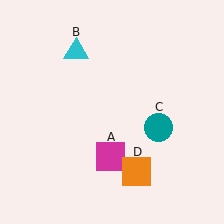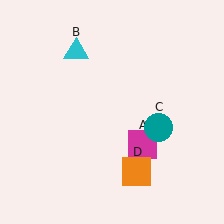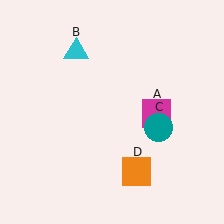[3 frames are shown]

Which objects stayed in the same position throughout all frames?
Cyan triangle (object B) and teal circle (object C) and orange square (object D) remained stationary.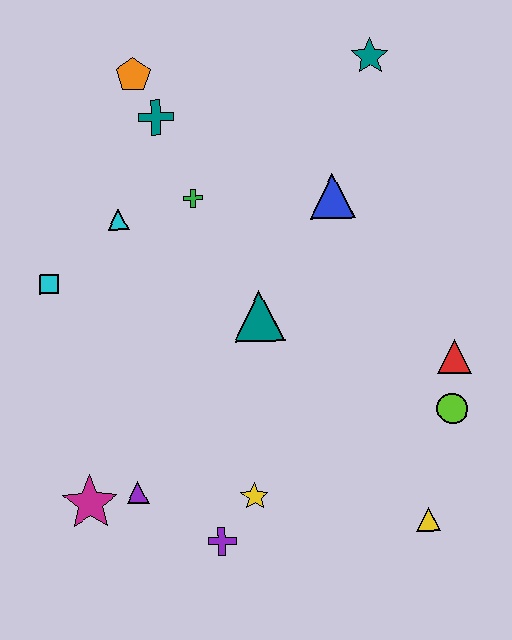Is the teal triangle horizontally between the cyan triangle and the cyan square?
No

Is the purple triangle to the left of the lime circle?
Yes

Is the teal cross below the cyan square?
No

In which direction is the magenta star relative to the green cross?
The magenta star is below the green cross.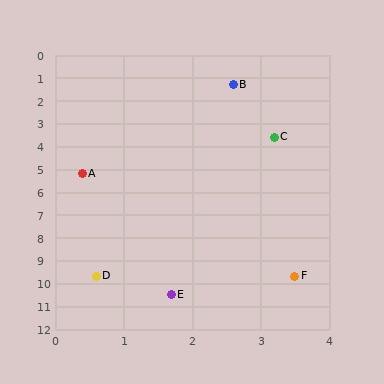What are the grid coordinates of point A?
Point A is at approximately (0.4, 5.2).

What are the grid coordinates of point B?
Point B is at approximately (2.6, 1.3).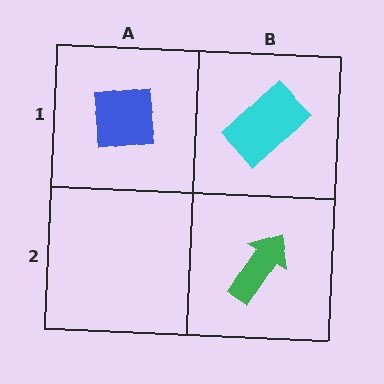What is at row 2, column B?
A green arrow.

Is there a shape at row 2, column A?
No, that cell is empty.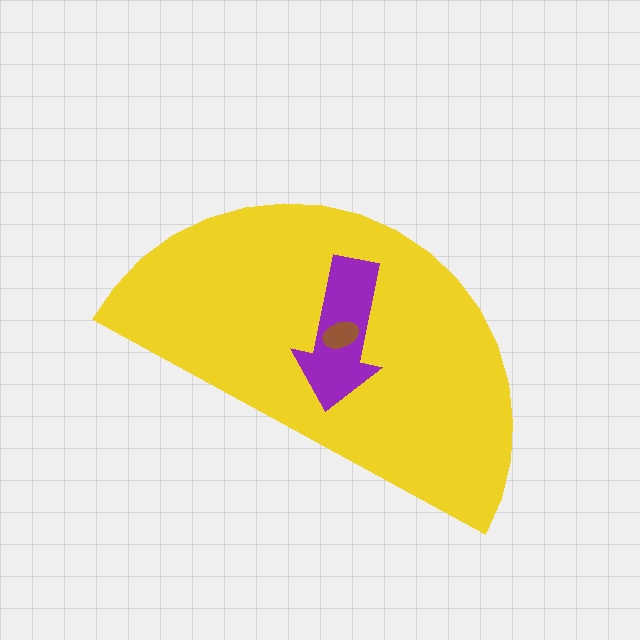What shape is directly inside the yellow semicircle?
The purple arrow.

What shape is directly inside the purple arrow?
The brown ellipse.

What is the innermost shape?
The brown ellipse.